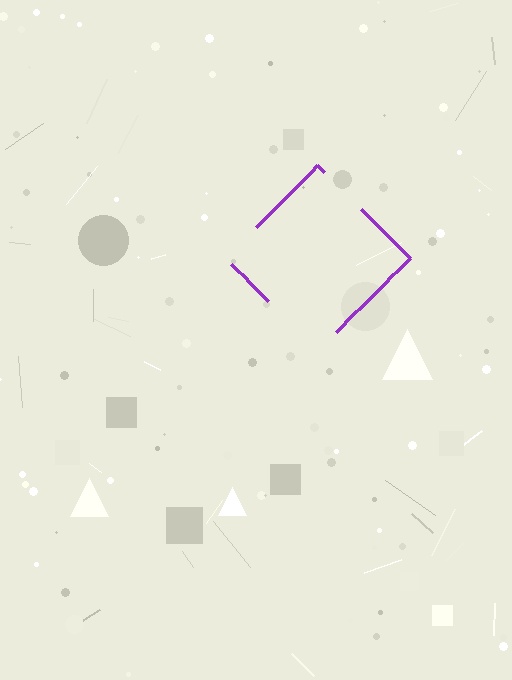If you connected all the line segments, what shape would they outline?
They would outline a diamond.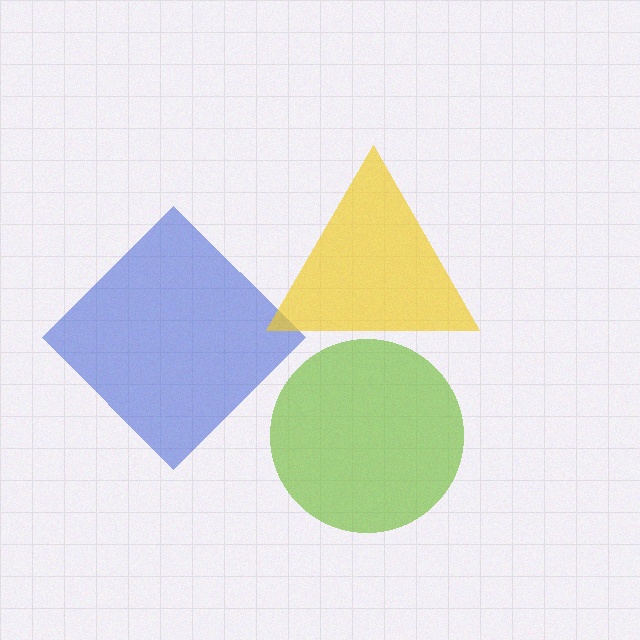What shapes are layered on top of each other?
The layered shapes are: a blue diamond, a yellow triangle, a lime circle.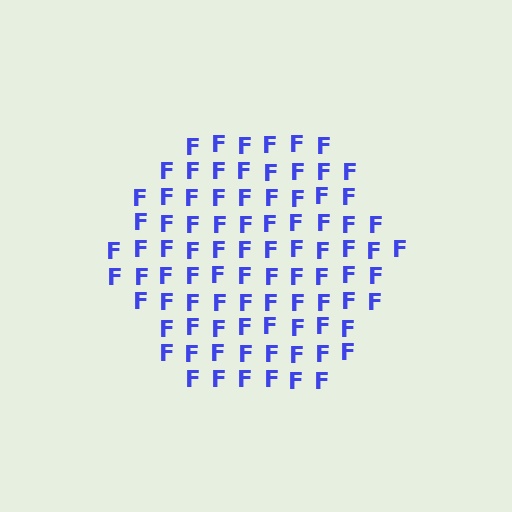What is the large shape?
The large shape is a hexagon.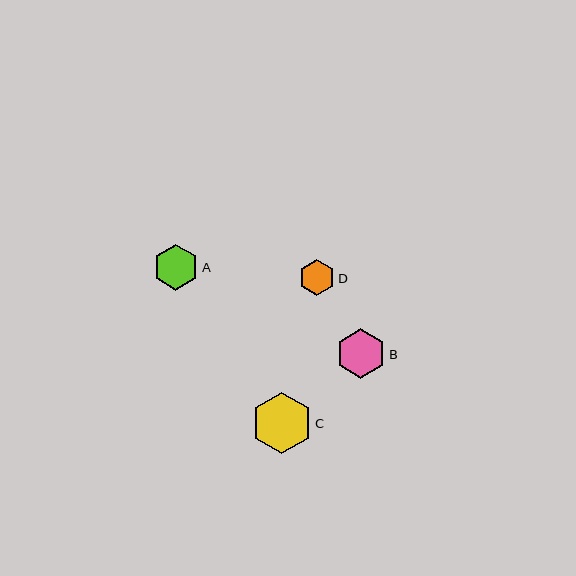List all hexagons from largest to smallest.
From largest to smallest: C, B, A, D.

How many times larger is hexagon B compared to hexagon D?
Hexagon B is approximately 1.4 times the size of hexagon D.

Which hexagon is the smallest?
Hexagon D is the smallest with a size of approximately 36 pixels.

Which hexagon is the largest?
Hexagon C is the largest with a size of approximately 61 pixels.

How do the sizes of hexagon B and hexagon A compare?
Hexagon B and hexagon A are approximately the same size.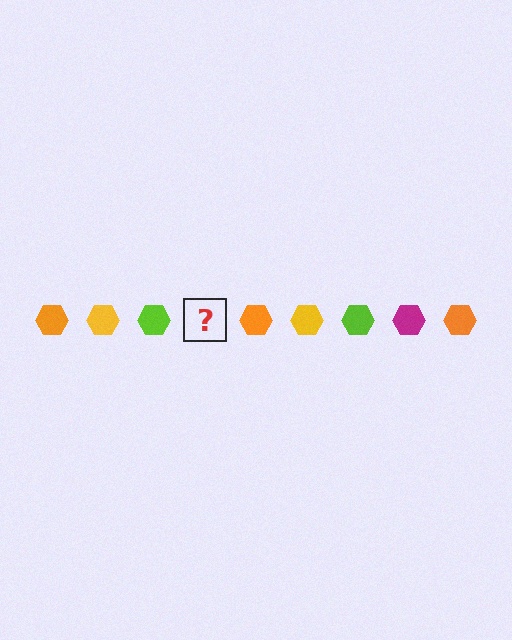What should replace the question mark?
The question mark should be replaced with a magenta hexagon.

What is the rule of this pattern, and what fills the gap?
The rule is that the pattern cycles through orange, yellow, lime, magenta hexagons. The gap should be filled with a magenta hexagon.